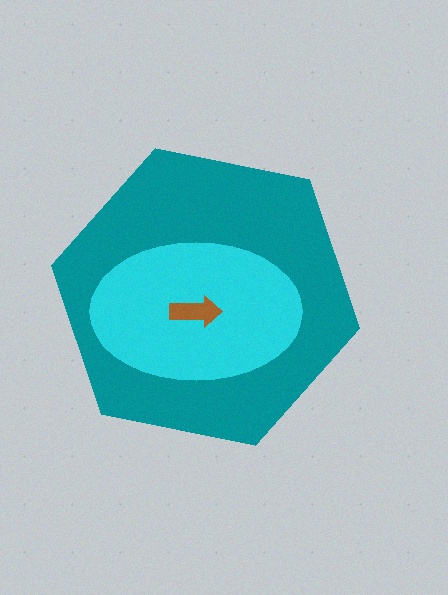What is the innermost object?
The brown arrow.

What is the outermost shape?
The teal hexagon.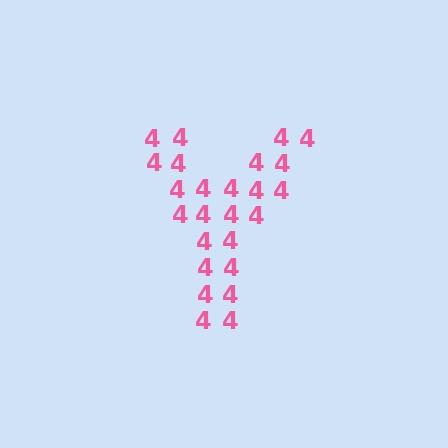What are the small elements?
The small elements are digit 4's.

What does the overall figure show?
The overall figure shows the letter Y.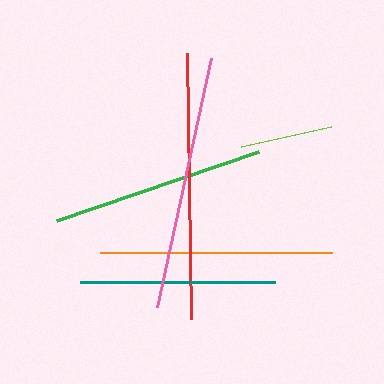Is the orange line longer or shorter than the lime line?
The orange line is longer than the lime line.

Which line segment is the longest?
The red line is the longest at approximately 265 pixels.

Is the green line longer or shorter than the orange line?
The orange line is longer than the green line.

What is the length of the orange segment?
The orange segment is approximately 233 pixels long.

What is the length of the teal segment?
The teal segment is approximately 195 pixels long.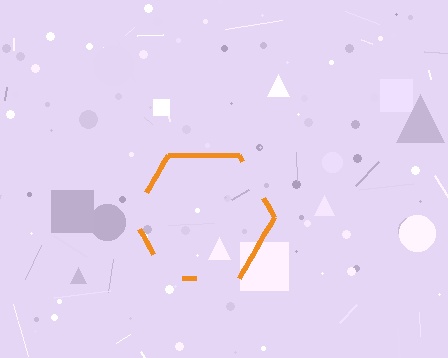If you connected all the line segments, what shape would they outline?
They would outline a hexagon.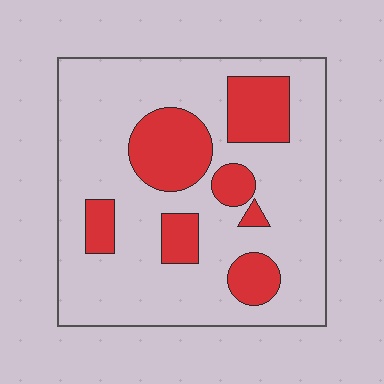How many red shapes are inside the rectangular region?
7.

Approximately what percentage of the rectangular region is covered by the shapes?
Approximately 25%.